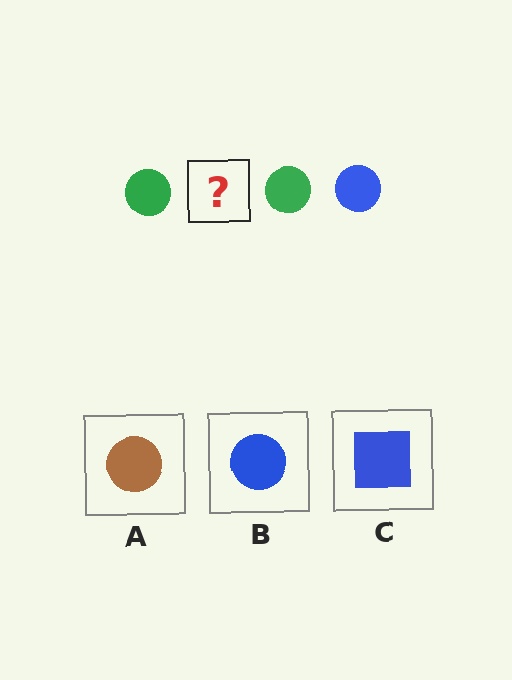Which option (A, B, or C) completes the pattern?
B.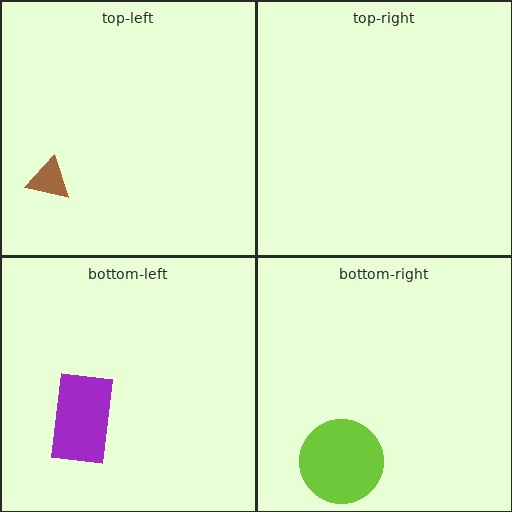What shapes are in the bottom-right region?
The lime circle.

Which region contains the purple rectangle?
The bottom-left region.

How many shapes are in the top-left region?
1.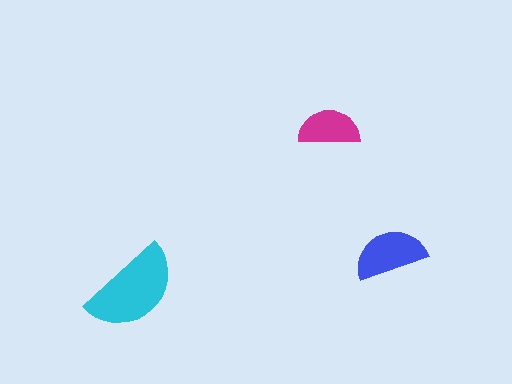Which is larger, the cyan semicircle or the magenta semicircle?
The cyan one.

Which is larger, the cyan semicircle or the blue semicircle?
The cyan one.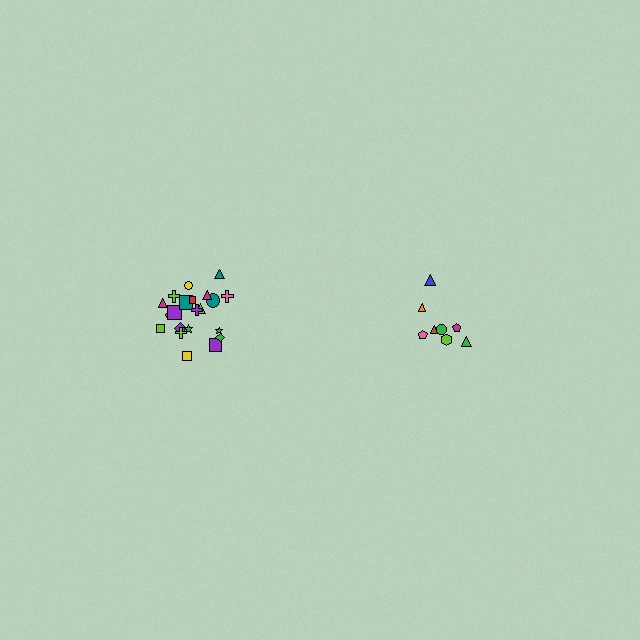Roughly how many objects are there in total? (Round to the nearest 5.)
Roughly 30 objects in total.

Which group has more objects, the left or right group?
The left group.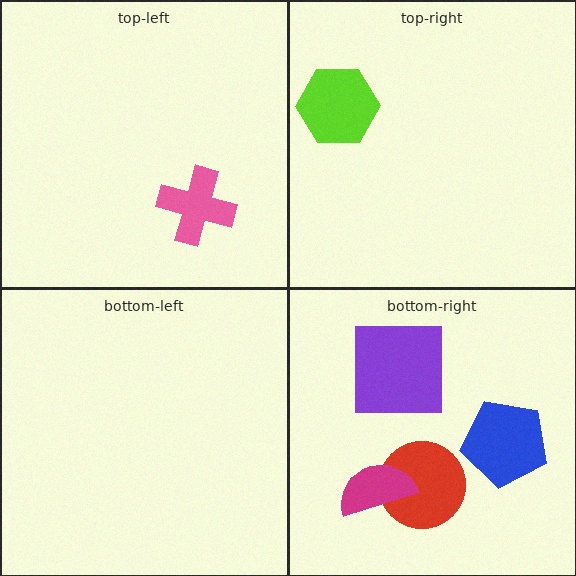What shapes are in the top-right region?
The lime hexagon.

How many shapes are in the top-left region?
1.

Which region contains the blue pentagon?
The bottom-right region.